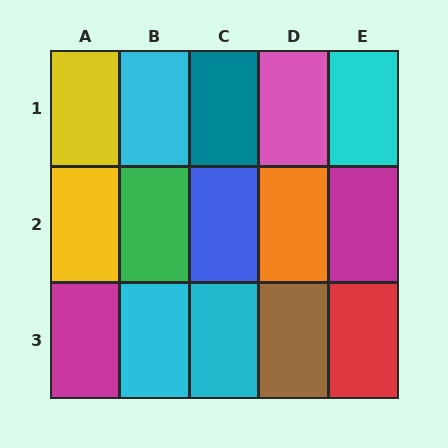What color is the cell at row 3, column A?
Magenta.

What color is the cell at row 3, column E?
Red.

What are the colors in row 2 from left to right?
Yellow, green, blue, orange, magenta.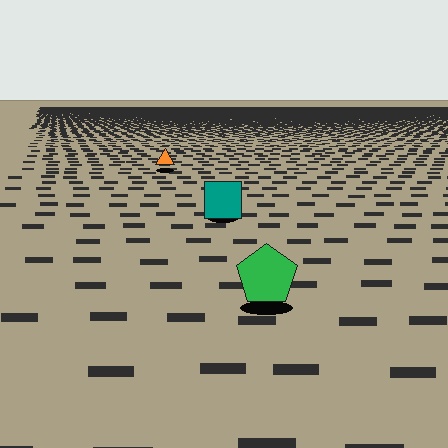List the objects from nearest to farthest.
From nearest to farthest: the green pentagon, the teal square, the orange triangle.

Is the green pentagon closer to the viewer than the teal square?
Yes. The green pentagon is closer — you can tell from the texture gradient: the ground texture is coarser near it.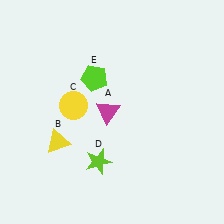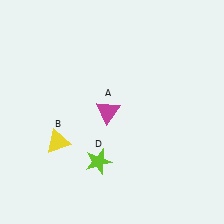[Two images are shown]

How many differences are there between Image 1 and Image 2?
There are 2 differences between the two images.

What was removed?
The yellow circle (C), the lime pentagon (E) were removed in Image 2.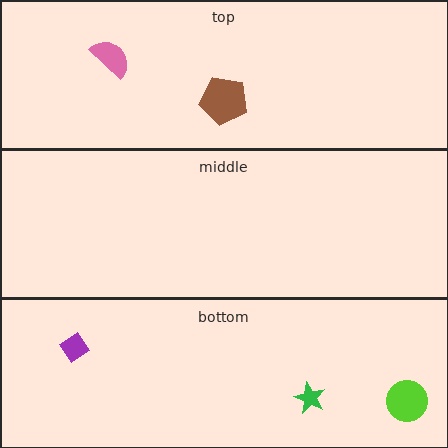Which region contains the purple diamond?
The bottom region.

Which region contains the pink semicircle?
The top region.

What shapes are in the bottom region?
The purple diamond, the green star, the lime circle.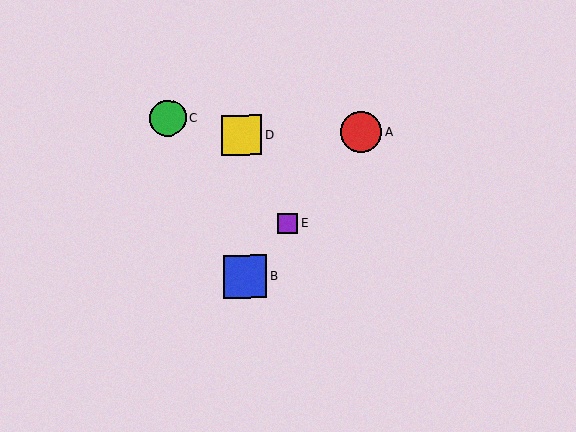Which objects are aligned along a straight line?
Objects A, B, E are aligned along a straight line.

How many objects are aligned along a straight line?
3 objects (A, B, E) are aligned along a straight line.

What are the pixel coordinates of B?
Object B is at (245, 277).